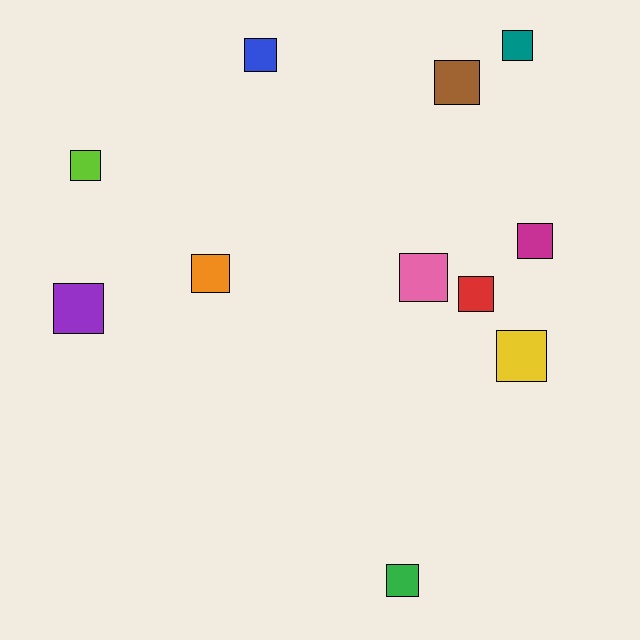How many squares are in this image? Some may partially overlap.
There are 11 squares.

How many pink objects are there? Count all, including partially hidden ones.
There is 1 pink object.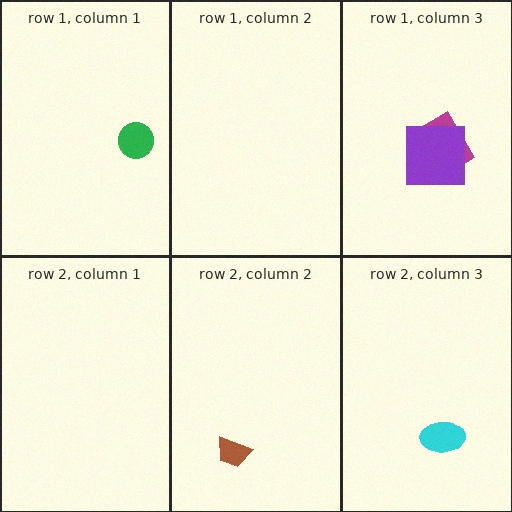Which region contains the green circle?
The row 1, column 1 region.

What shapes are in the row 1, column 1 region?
The green circle.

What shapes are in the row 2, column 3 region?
The cyan ellipse.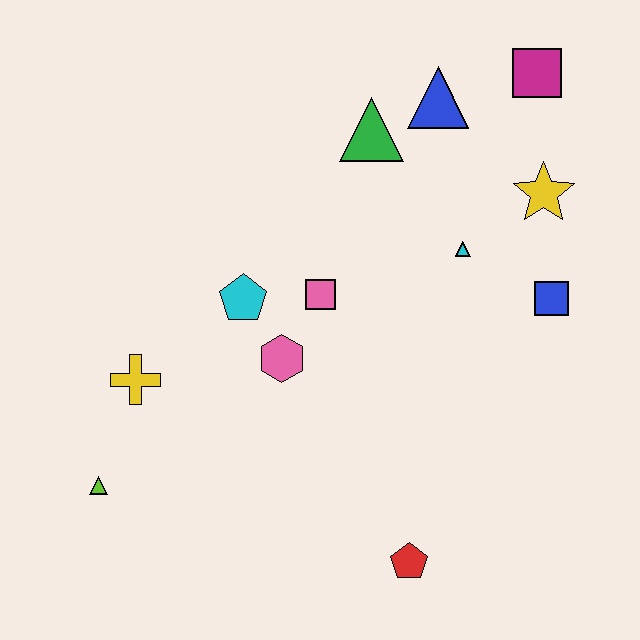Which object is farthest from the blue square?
The lime triangle is farthest from the blue square.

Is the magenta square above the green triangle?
Yes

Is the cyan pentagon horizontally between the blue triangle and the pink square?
No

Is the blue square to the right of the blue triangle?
Yes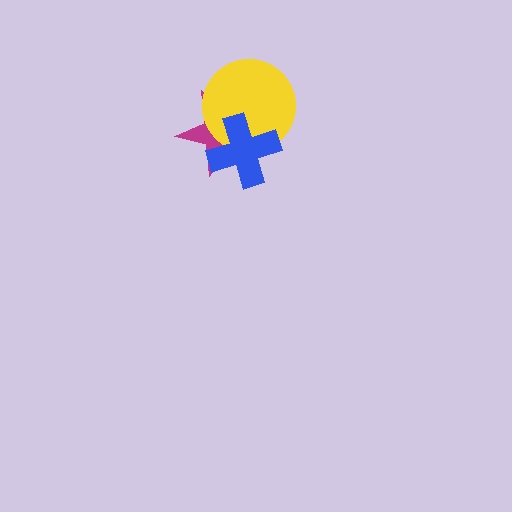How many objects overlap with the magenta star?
2 objects overlap with the magenta star.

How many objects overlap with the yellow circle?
2 objects overlap with the yellow circle.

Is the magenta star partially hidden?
Yes, it is partially covered by another shape.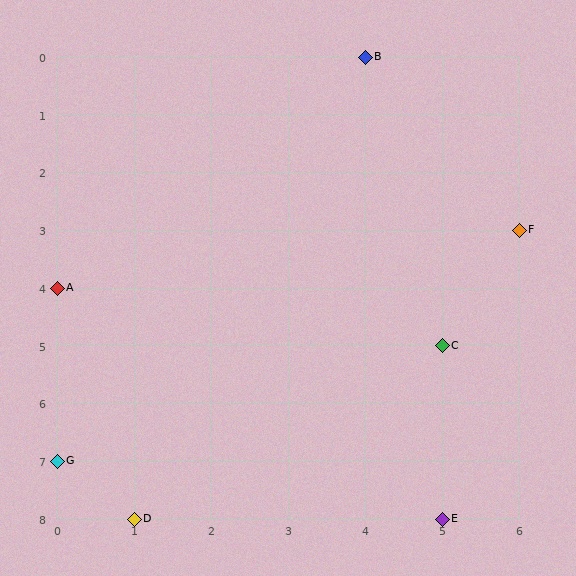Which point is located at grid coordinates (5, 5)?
Point C is at (5, 5).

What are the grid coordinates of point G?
Point G is at grid coordinates (0, 7).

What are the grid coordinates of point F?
Point F is at grid coordinates (6, 3).